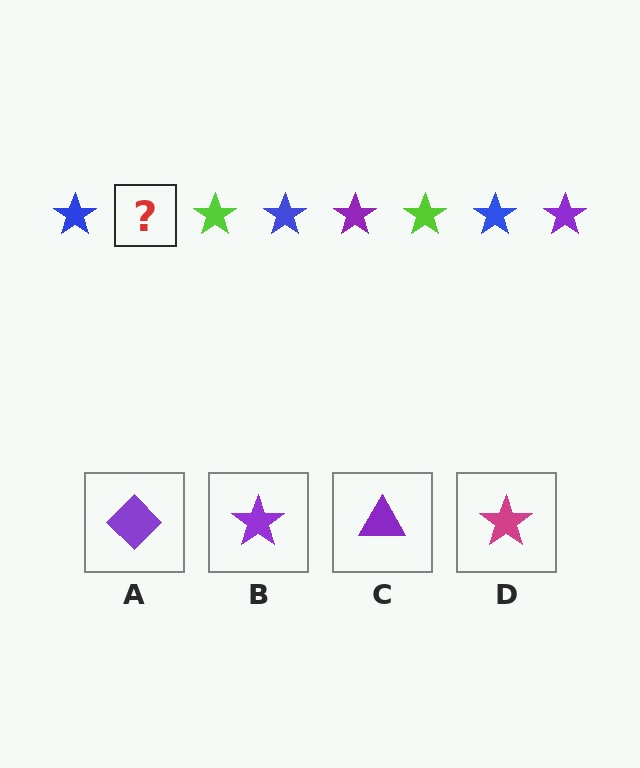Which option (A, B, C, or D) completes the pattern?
B.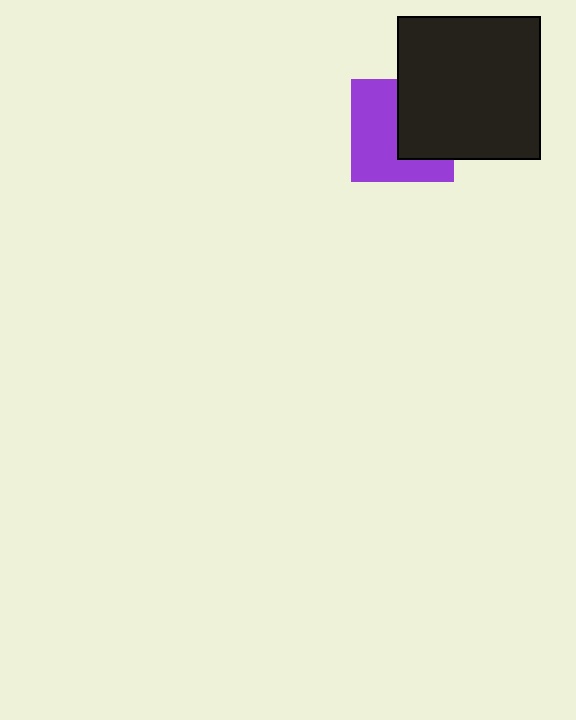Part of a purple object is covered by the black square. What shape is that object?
It is a square.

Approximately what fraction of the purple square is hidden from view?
Roughly 43% of the purple square is hidden behind the black square.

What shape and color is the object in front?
The object in front is a black square.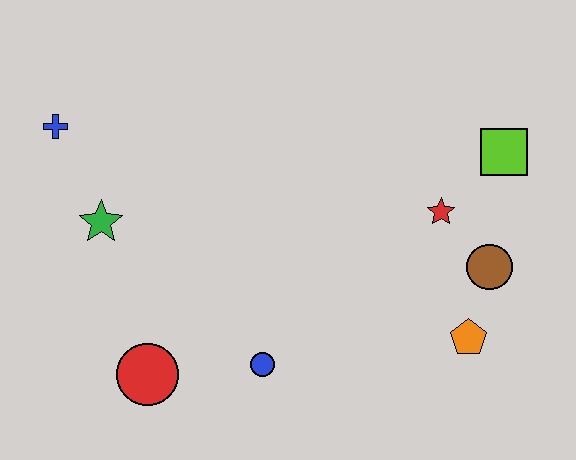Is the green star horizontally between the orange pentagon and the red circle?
No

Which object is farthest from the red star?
The blue cross is farthest from the red star.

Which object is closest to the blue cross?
The green star is closest to the blue cross.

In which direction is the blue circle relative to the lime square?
The blue circle is to the left of the lime square.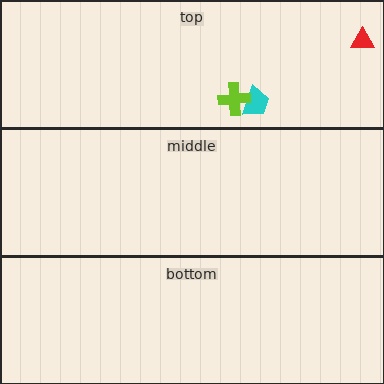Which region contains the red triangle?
The top region.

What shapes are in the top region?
The cyan trapezoid, the red triangle, the lime cross.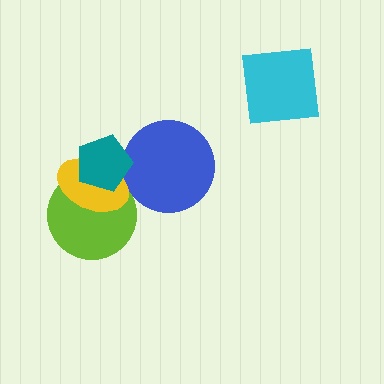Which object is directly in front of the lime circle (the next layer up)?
The yellow ellipse is directly in front of the lime circle.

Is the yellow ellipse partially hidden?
Yes, it is partially covered by another shape.